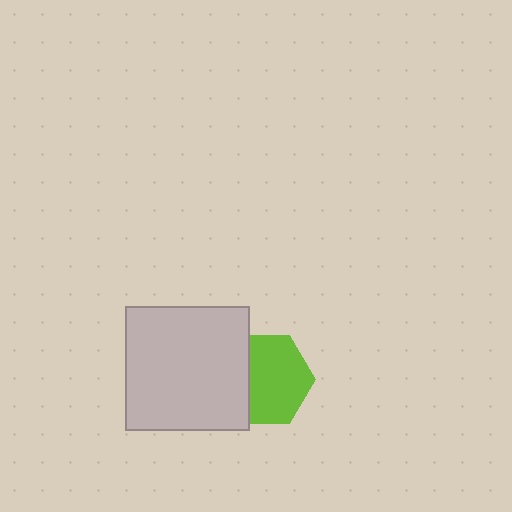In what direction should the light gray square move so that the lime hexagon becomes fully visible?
The light gray square should move left. That is the shortest direction to clear the overlap and leave the lime hexagon fully visible.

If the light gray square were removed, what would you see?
You would see the complete lime hexagon.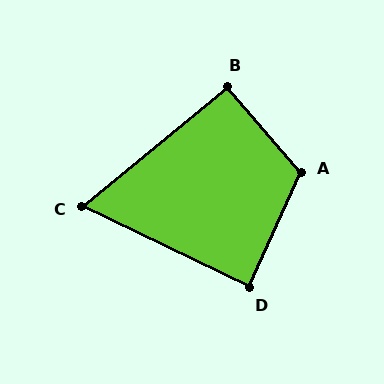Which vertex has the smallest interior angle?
C, at approximately 65 degrees.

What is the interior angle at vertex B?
Approximately 91 degrees (approximately right).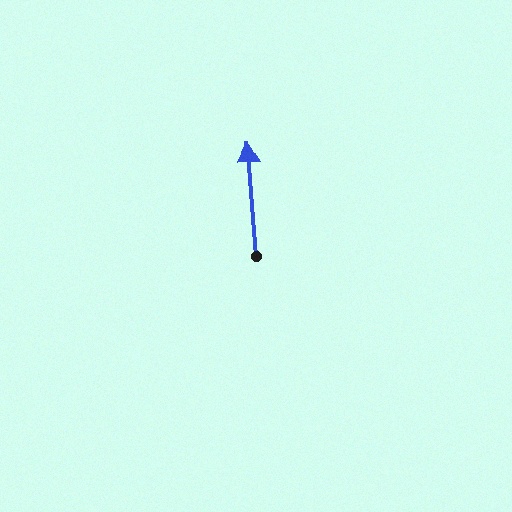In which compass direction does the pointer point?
North.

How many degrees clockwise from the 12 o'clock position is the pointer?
Approximately 356 degrees.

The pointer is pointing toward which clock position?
Roughly 12 o'clock.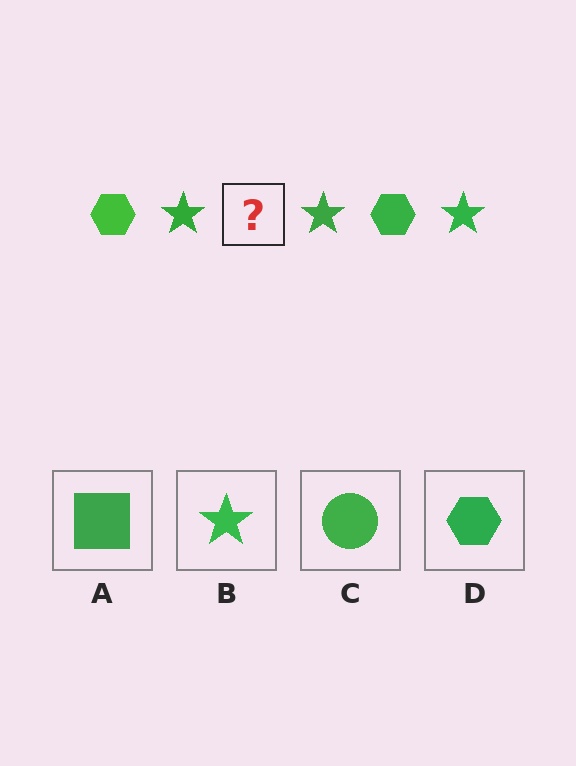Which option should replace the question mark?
Option D.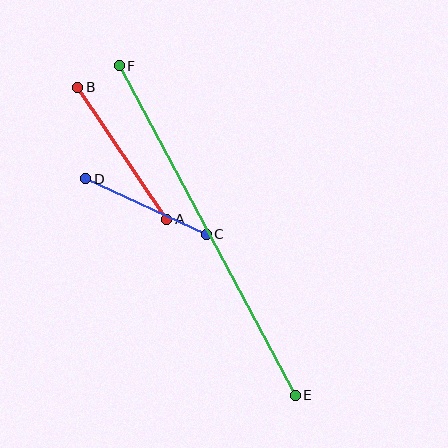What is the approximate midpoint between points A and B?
The midpoint is at approximately (122, 153) pixels.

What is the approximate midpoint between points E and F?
The midpoint is at approximately (207, 231) pixels.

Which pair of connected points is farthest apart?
Points E and F are farthest apart.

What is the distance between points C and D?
The distance is approximately 133 pixels.